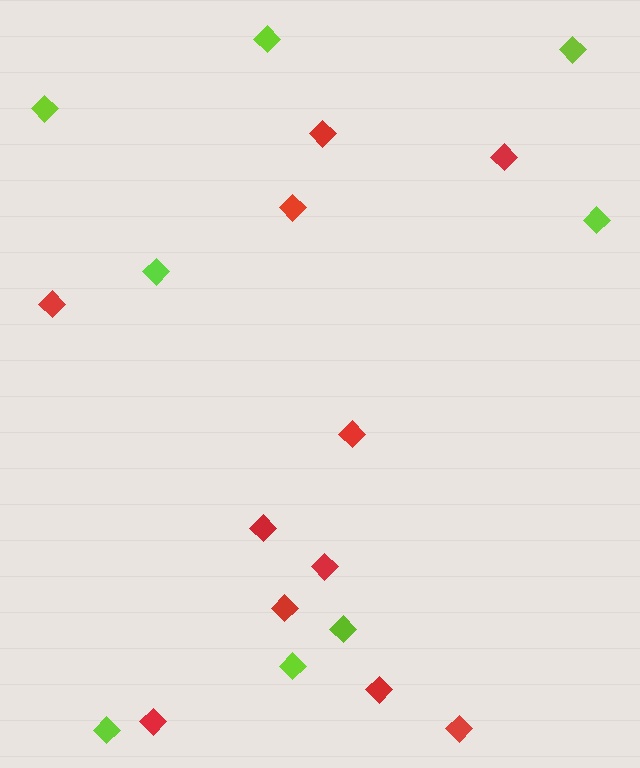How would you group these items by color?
There are 2 groups: one group of red diamonds (11) and one group of lime diamonds (8).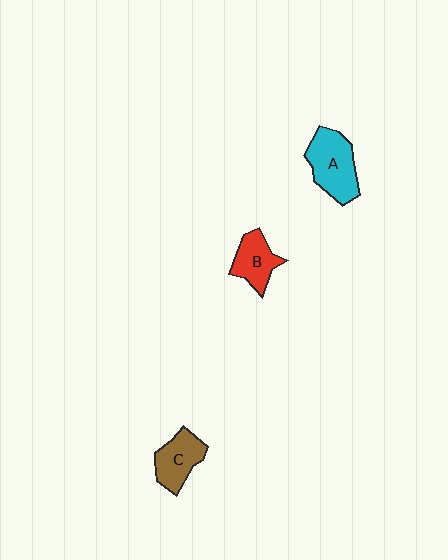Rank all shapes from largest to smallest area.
From largest to smallest: A (cyan), C (brown), B (red).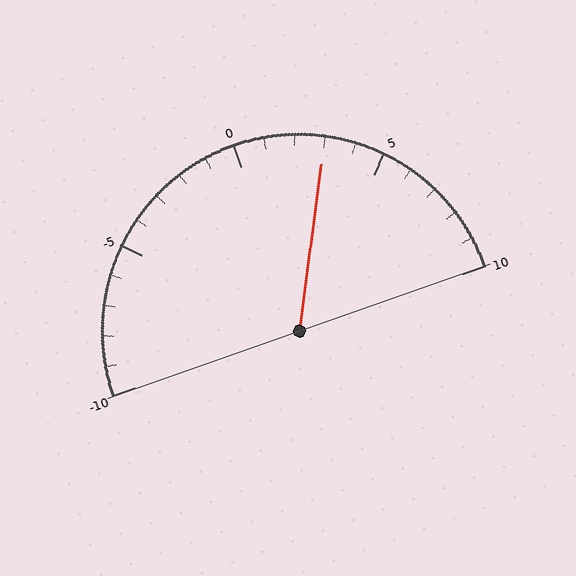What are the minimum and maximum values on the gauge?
The gauge ranges from -10 to 10.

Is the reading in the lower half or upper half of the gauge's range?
The reading is in the upper half of the range (-10 to 10).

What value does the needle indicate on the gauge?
The needle indicates approximately 3.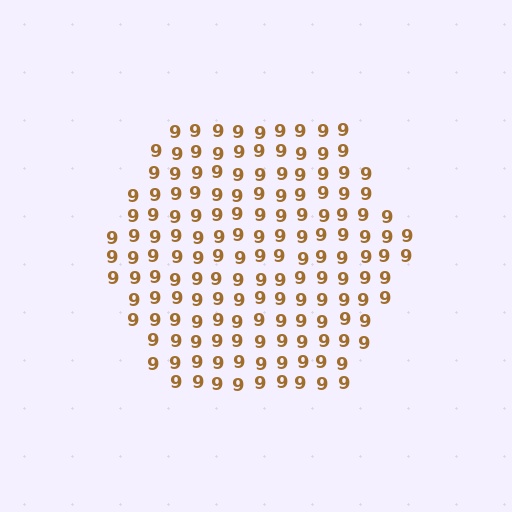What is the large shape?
The large shape is a hexagon.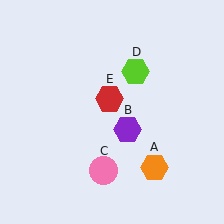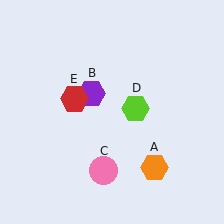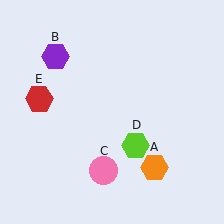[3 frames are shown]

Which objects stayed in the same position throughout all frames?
Orange hexagon (object A) and pink circle (object C) remained stationary.